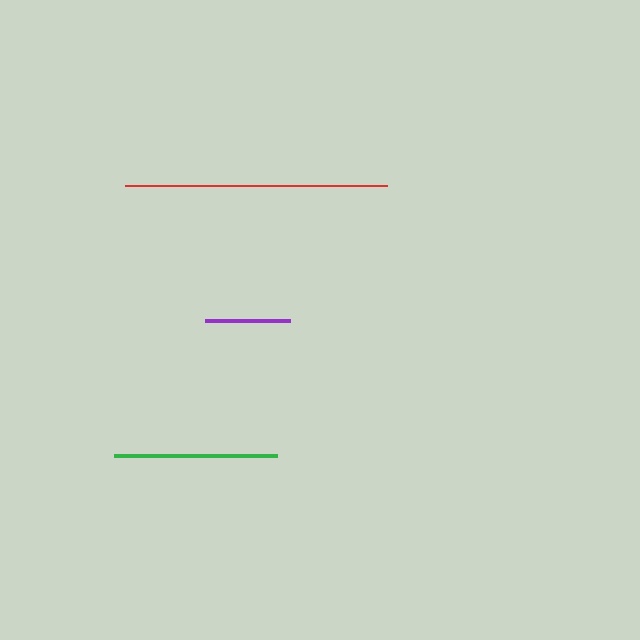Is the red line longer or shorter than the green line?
The red line is longer than the green line.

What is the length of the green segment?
The green segment is approximately 164 pixels long.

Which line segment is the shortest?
The purple line is the shortest at approximately 84 pixels.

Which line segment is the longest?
The red line is the longest at approximately 262 pixels.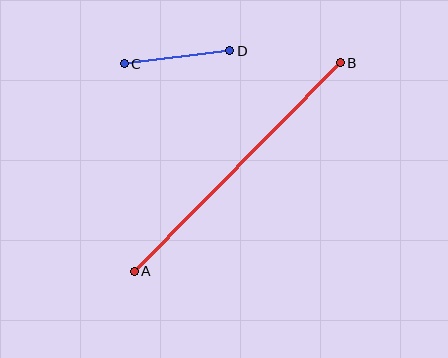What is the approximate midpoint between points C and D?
The midpoint is at approximately (177, 57) pixels.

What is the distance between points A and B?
The distance is approximately 293 pixels.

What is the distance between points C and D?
The distance is approximately 106 pixels.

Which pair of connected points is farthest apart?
Points A and B are farthest apart.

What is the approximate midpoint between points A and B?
The midpoint is at approximately (237, 167) pixels.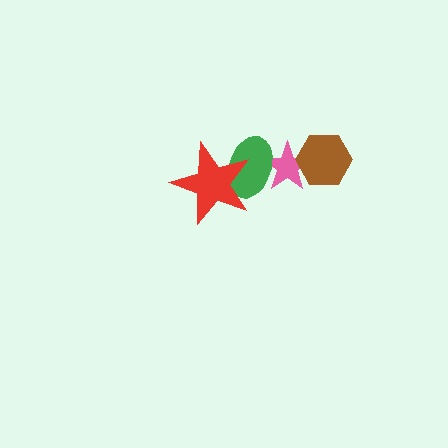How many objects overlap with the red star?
1 object overlaps with the red star.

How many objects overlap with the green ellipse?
2 objects overlap with the green ellipse.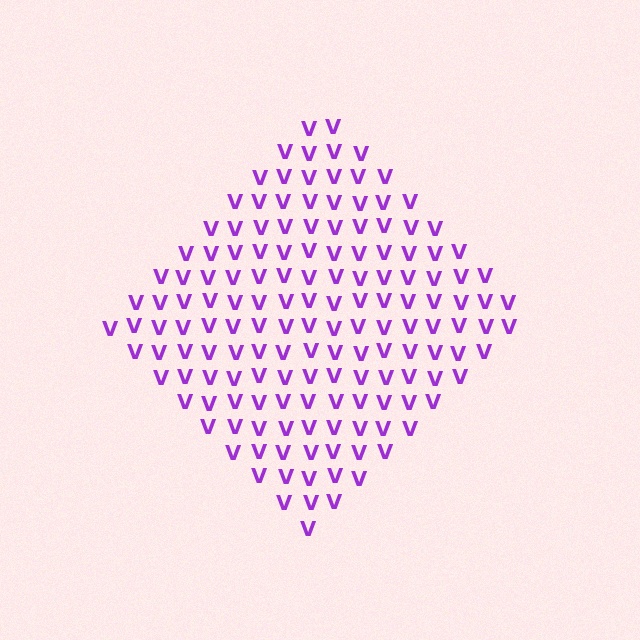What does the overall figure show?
The overall figure shows a diamond.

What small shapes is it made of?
It is made of small letter V's.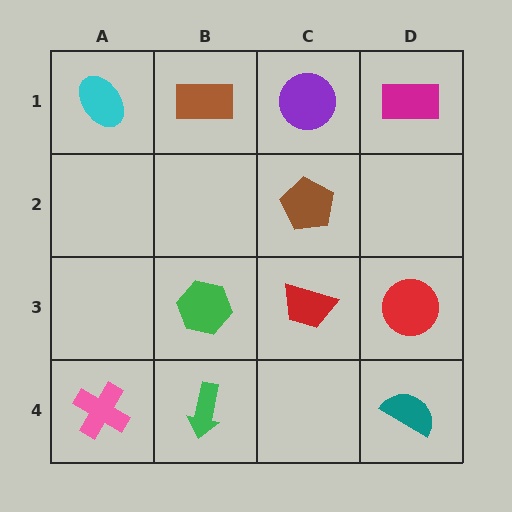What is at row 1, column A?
A cyan ellipse.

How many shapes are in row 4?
3 shapes.